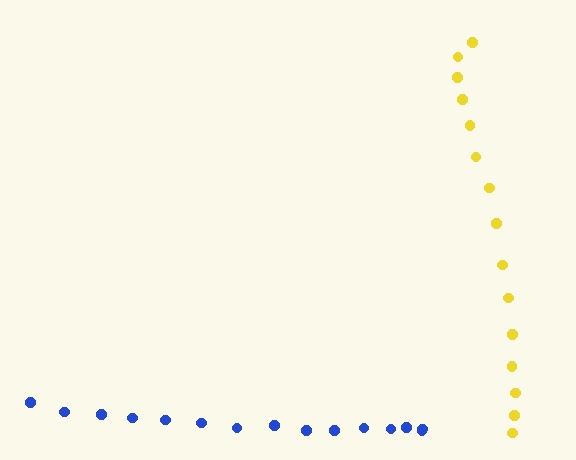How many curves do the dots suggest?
There are 2 distinct paths.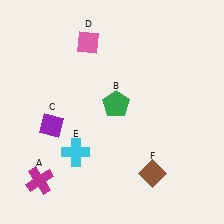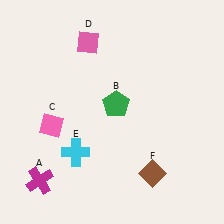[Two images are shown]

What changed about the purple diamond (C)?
In Image 1, C is purple. In Image 2, it changed to pink.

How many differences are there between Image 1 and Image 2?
There is 1 difference between the two images.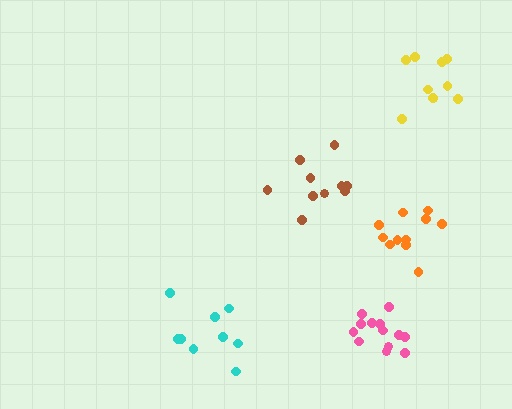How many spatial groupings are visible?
There are 5 spatial groupings.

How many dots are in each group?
Group 1: 10 dots, Group 2: 10 dots, Group 3: 13 dots, Group 4: 9 dots, Group 5: 11 dots (53 total).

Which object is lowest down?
The pink cluster is bottommost.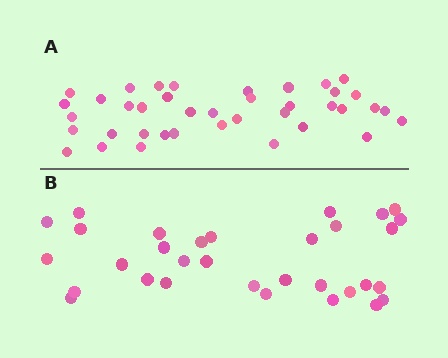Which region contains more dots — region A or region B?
Region A (the top region) has more dots.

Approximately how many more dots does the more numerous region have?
Region A has roughly 8 or so more dots than region B.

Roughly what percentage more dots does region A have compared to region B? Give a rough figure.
About 20% more.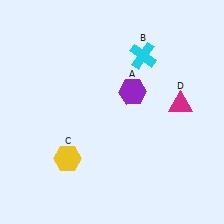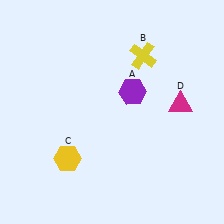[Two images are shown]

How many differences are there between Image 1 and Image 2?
There is 1 difference between the two images.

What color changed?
The cross (B) changed from cyan in Image 1 to yellow in Image 2.